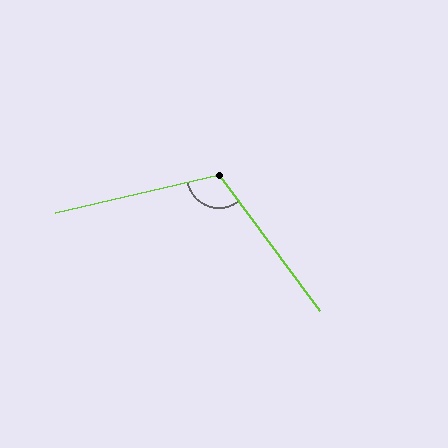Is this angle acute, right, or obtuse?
It is obtuse.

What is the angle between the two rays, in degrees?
Approximately 114 degrees.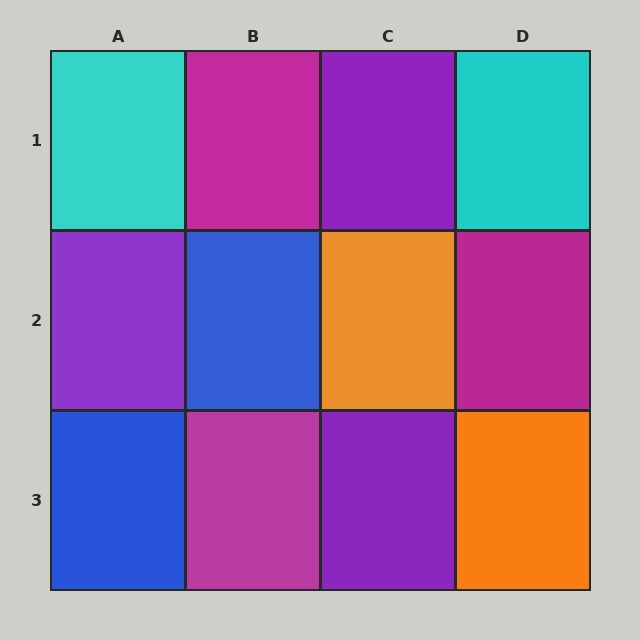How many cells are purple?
3 cells are purple.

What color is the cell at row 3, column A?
Blue.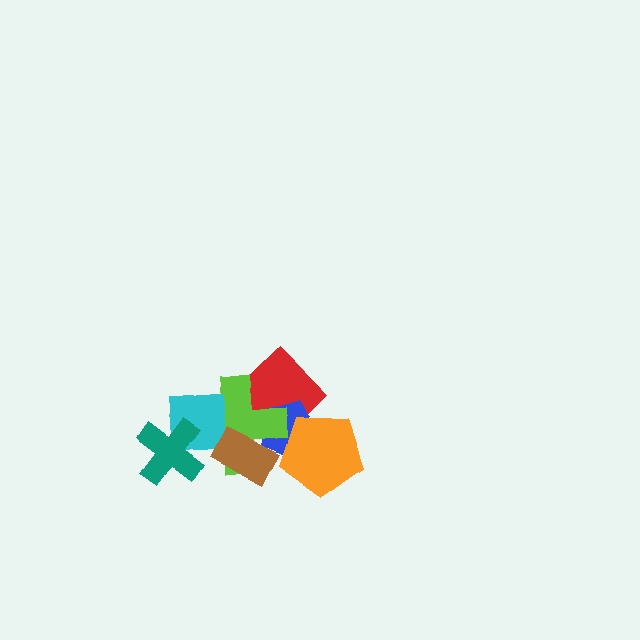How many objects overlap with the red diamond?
3 objects overlap with the red diamond.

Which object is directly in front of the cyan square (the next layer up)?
The brown rectangle is directly in front of the cyan square.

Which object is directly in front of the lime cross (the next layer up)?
The cyan square is directly in front of the lime cross.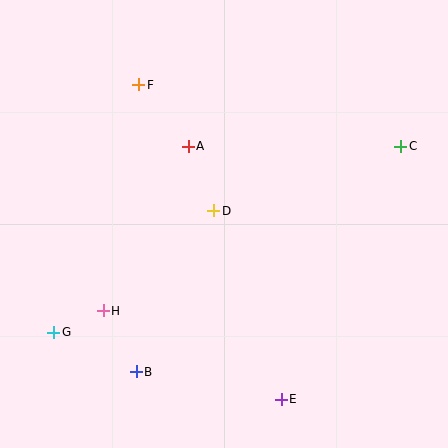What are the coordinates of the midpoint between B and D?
The midpoint between B and D is at (175, 291).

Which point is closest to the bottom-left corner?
Point G is closest to the bottom-left corner.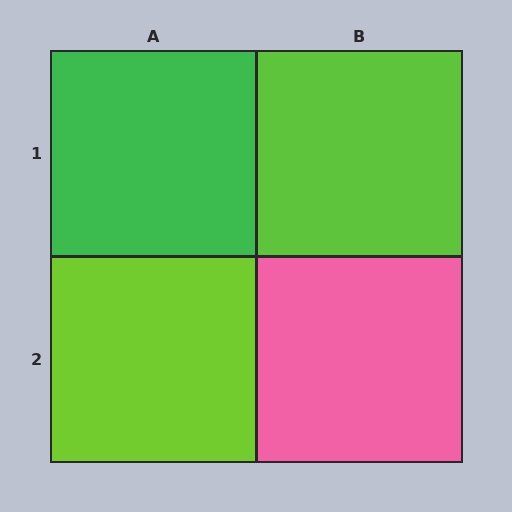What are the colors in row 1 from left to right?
Green, lime.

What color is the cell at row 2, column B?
Pink.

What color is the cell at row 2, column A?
Lime.